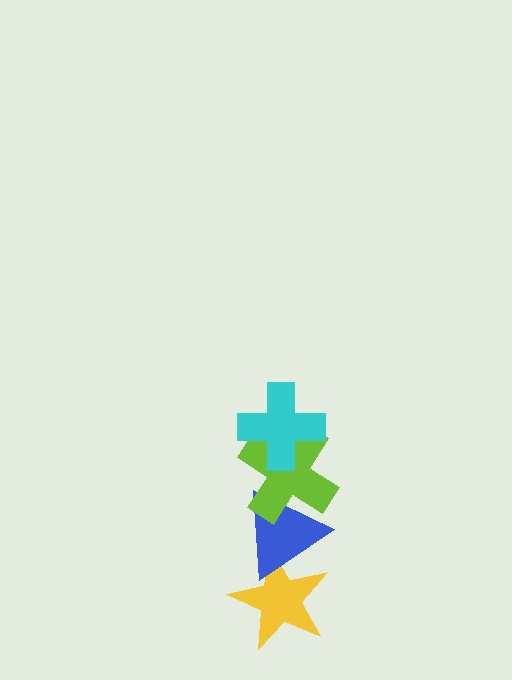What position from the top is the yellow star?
The yellow star is 4th from the top.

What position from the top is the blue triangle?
The blue triangle is 3rd from the top.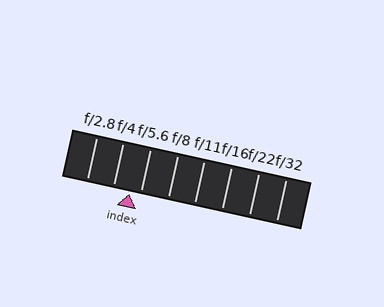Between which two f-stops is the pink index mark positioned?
The index mark is between f/4 and f/5.6.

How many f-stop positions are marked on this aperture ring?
There are 8 f-stop positions marked.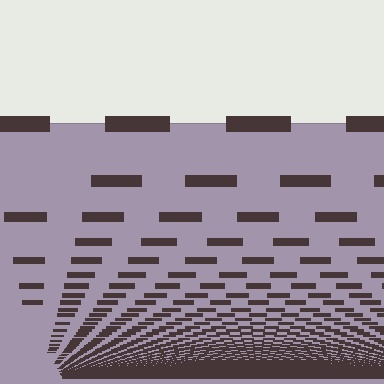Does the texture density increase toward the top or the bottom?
Density increases toward the bottom.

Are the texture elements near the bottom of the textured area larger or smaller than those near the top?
Smaller. The gradient is inverted — elements near the bottom are smaller and denser.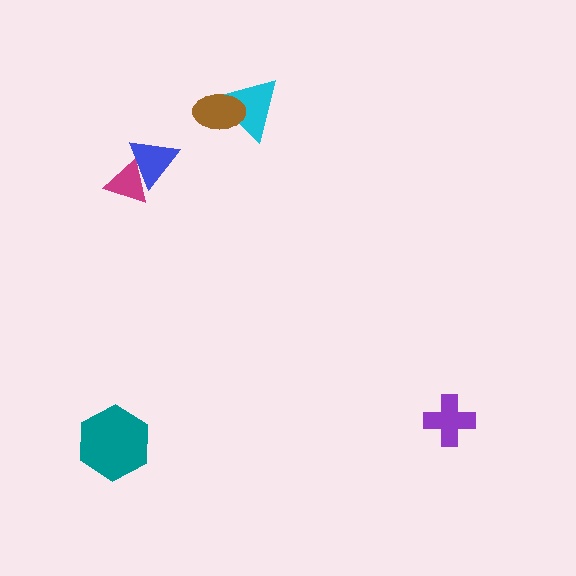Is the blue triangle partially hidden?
No, no other shape covers it.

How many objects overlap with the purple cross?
0 objects overlap with the purple cross.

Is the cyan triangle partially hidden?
Yes, it is partially covered by another shape.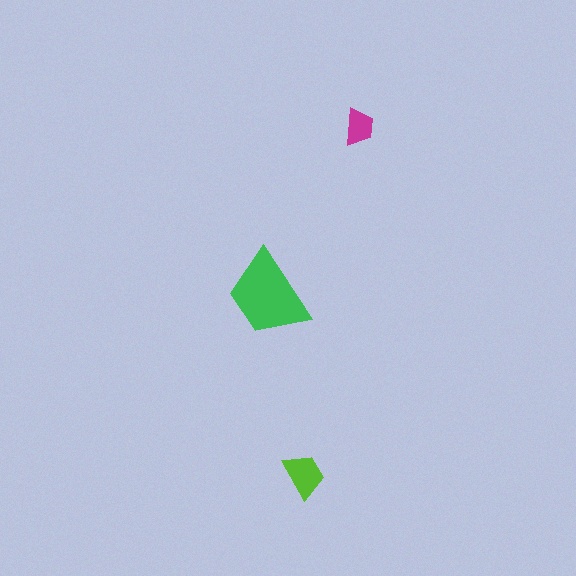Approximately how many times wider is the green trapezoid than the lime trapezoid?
About 2 times wider.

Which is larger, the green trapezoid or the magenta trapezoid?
The green one.